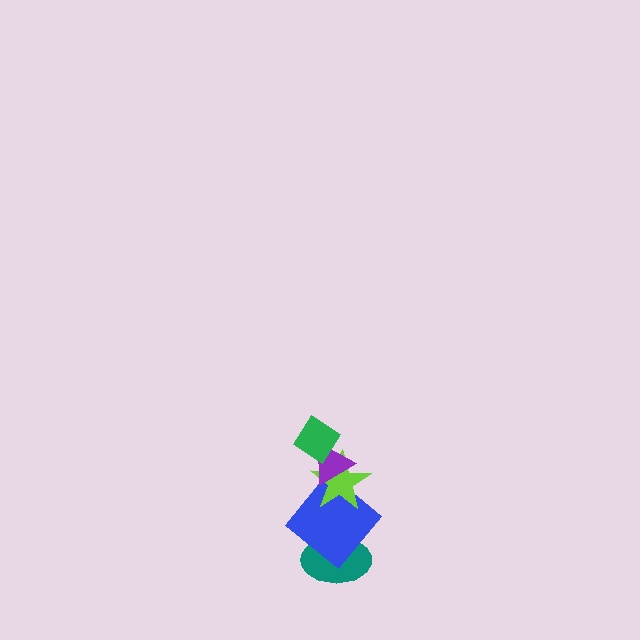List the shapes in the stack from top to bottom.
From top to bottom: the green diamond, the purple triangle, the lime star, the blue diamond, the teal ellipse.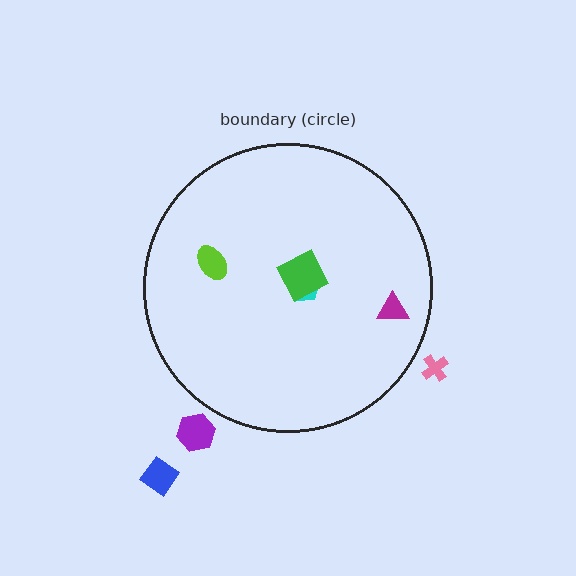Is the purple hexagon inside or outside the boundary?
Outside.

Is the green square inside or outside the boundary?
Inside.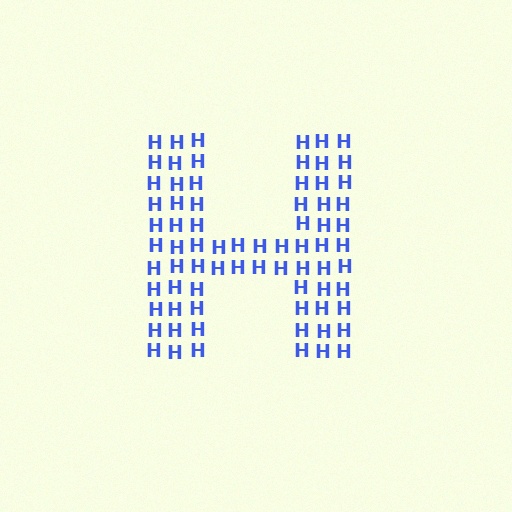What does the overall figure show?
The overall figure shows the letter H.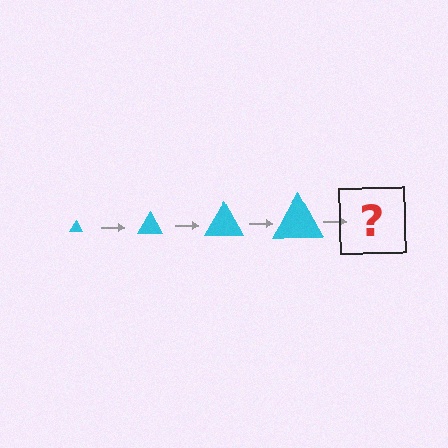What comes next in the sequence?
The next element should be a cyan triangle, larger than the previous one.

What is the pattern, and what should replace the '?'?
The pattern is that the triangle gets progressively larger each step. The '?' should be a cyan triangle, larger than the previous one.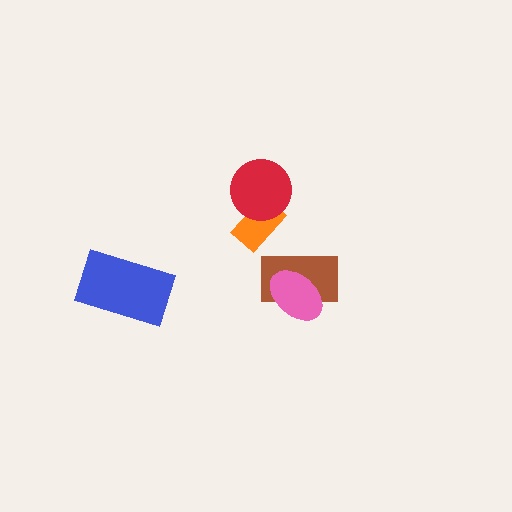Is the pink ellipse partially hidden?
No, no other shape covers it.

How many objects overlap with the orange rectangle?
1 object overlaps with the orange rectangle.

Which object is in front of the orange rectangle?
The red circle is in front of the orange rectangle.